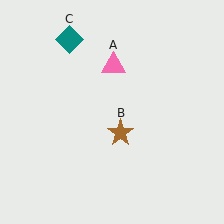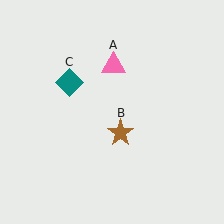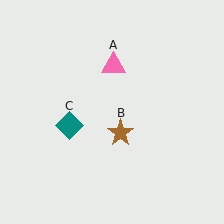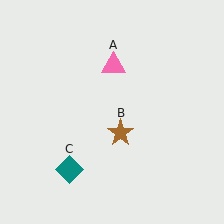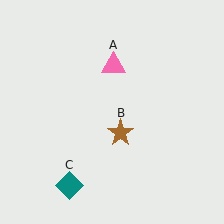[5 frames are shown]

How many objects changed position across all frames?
1 object changed position: teal diamond (object C).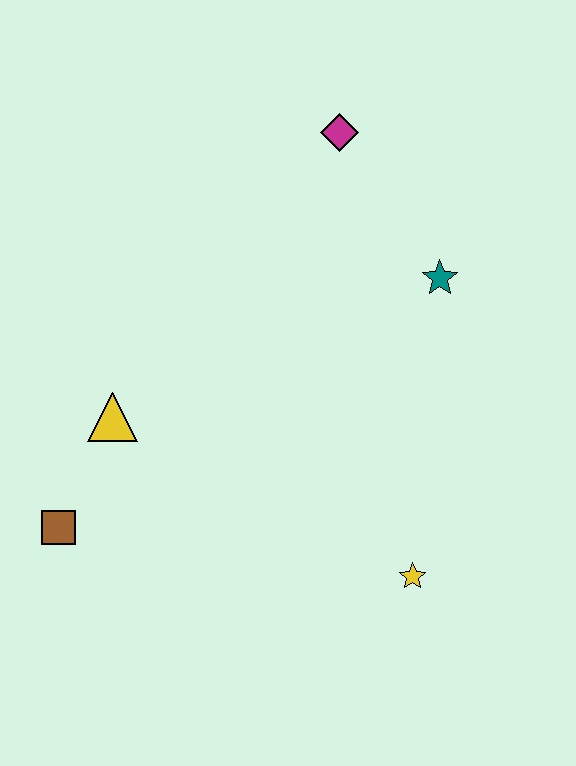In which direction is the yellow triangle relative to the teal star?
The yellow triangle is to the left of the teal star.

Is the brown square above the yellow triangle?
No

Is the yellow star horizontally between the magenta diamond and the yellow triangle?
No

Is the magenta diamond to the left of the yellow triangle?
No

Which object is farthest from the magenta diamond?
The brown square is farthest from the magenta diamond.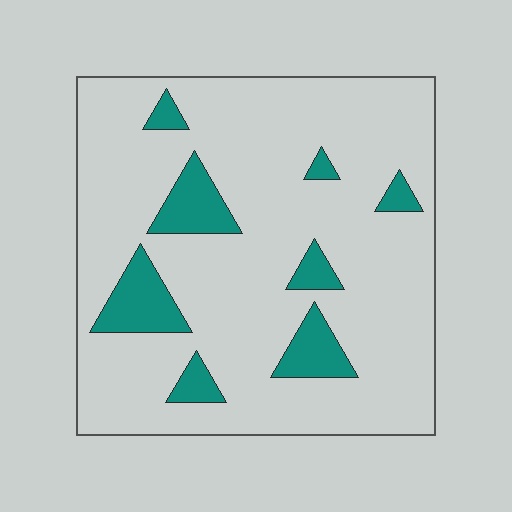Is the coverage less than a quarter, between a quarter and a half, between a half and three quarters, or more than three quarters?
Less than a quarter.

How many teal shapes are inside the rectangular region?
8.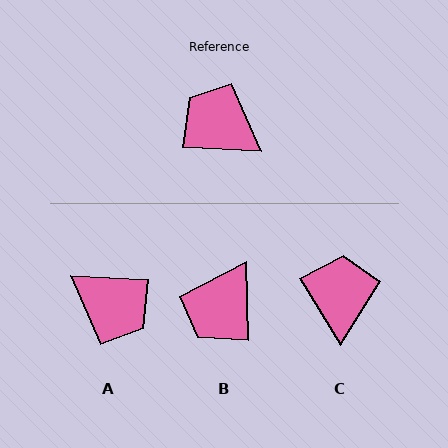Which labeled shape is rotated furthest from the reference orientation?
A, about 179 degrees away.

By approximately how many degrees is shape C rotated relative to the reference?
Approximately 55 degrees clockwise.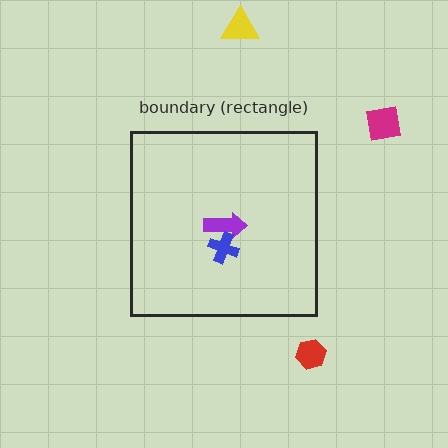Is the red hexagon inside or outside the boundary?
Outside.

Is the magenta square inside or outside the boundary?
Outside.